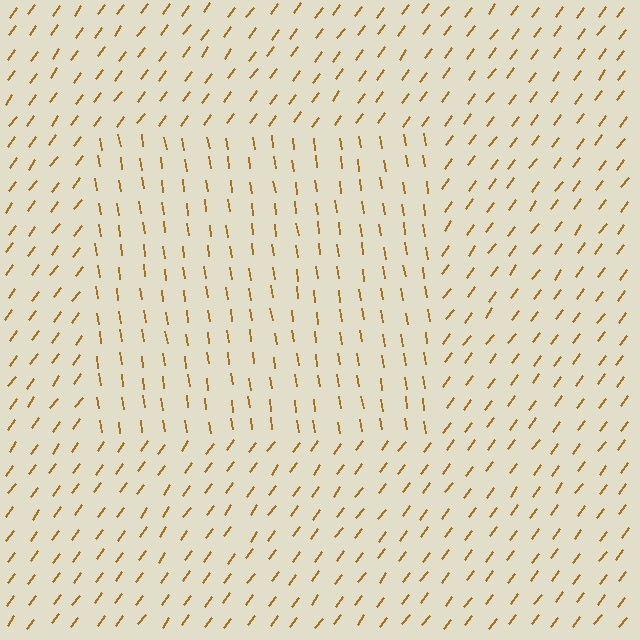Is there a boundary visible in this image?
Yes, there is a texture boundary formed by a change in line orientation.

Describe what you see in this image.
The image is filled with small brown line segments. A rectangle region in the image has lines oriented differently from the surrounding lines, creating a visible texture boundary.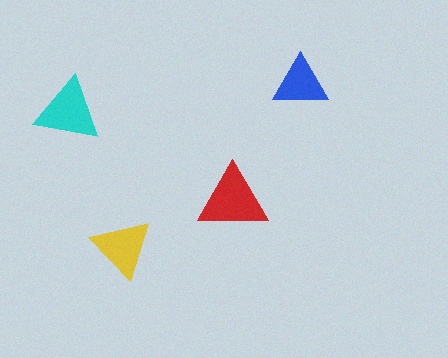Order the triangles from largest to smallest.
the red one, the cyan one, the yellow one, the blue one.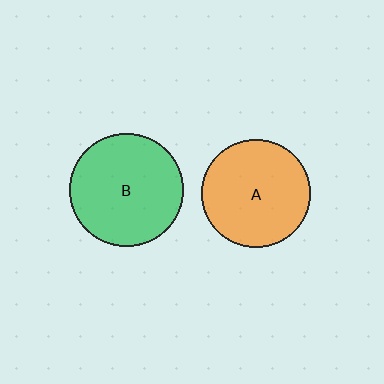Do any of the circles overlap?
No, none of the circles overlap.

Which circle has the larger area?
Circle B (green).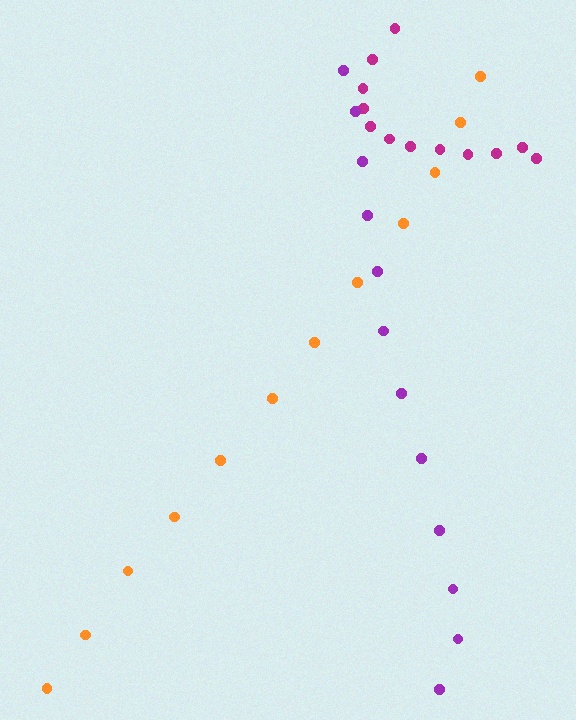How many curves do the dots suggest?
There are 3 distinct paths.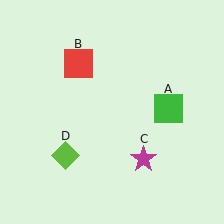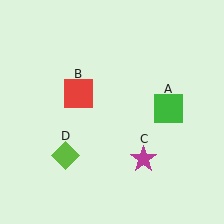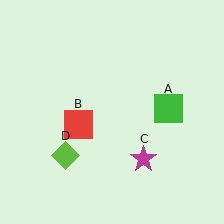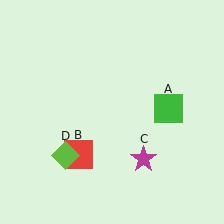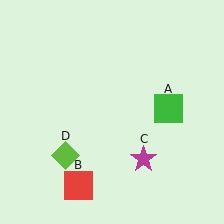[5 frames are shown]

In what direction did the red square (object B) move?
The red square (object B) moved down.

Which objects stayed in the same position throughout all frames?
Green square (object A) and magenta star (object C) and lime diamond (object D) remained stationary.